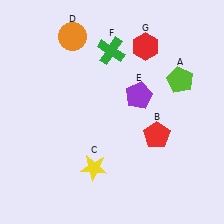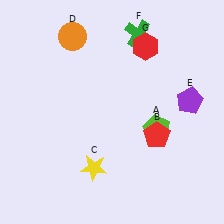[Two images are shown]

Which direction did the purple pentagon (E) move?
The purple pentagon (E) moved right.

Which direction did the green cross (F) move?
The green cross (F) moved right.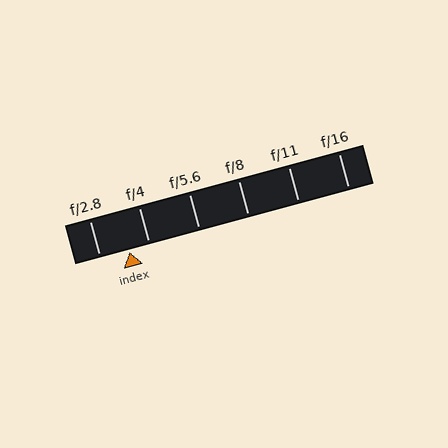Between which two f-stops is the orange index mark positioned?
The index mark is between f/2.8 and f/4.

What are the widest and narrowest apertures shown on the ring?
The widest aperture shown is f/2.8 and the narrowest is f/16.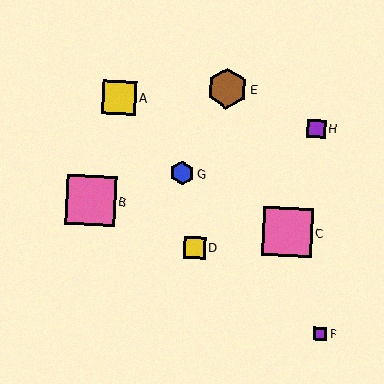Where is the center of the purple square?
The center of the purple square is at (320, 334).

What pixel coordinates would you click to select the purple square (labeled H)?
Click at (316, 129) to select the purple square H.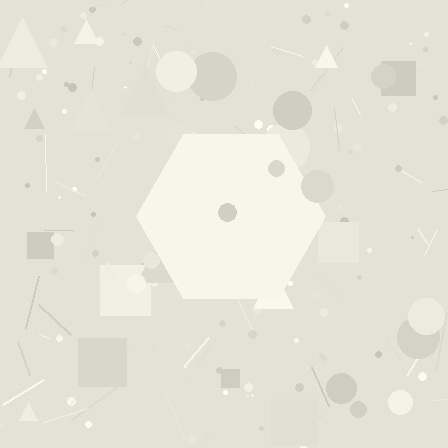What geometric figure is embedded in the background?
A hexagon is embedded in the background.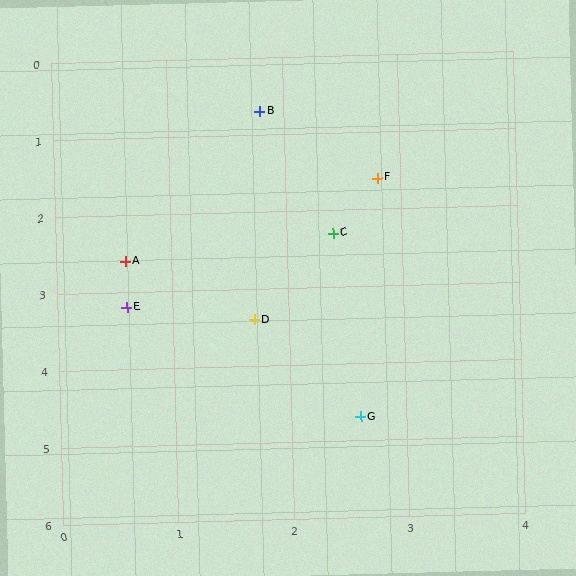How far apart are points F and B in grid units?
Points F and B are about 1.3 grid units apart.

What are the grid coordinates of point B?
Point B is at approximately (1.8, 0.7).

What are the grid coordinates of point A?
Point A is at approximately (0.6, 2.6).